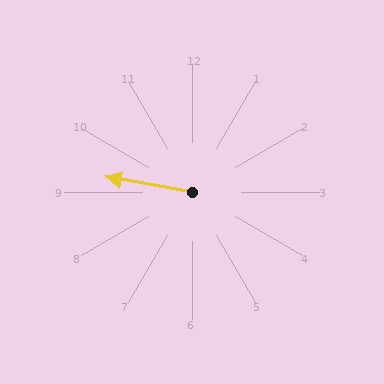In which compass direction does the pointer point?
West.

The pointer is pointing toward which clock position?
Roughly 9 o'clock.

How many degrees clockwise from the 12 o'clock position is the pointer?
Approximately 280 degrees.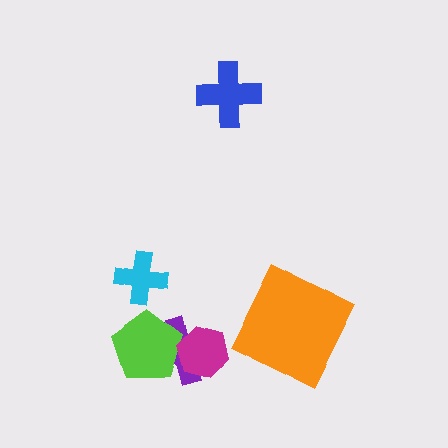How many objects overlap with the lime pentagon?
2 objects overlap with the lime pentagon.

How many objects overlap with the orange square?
0 objects overlap with the orange square.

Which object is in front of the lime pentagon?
The magenta hexagon is in front of the lime pentagon.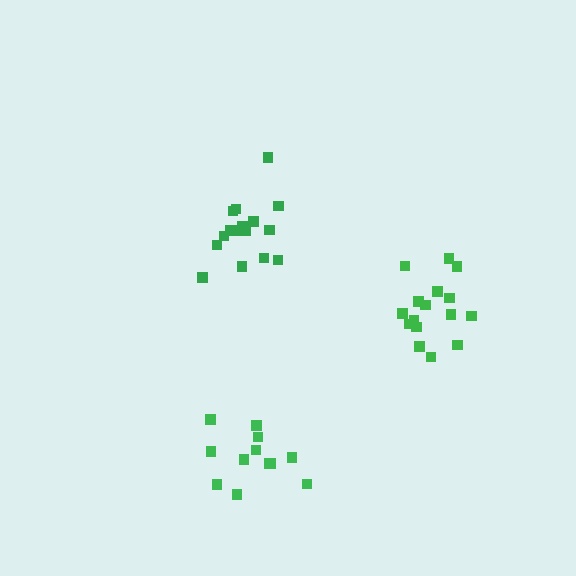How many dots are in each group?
Group 1: 12 dots, Group 2: 16 dots, Group 3: 16 dots (44 total).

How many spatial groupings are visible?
There are 3 spatial groupings.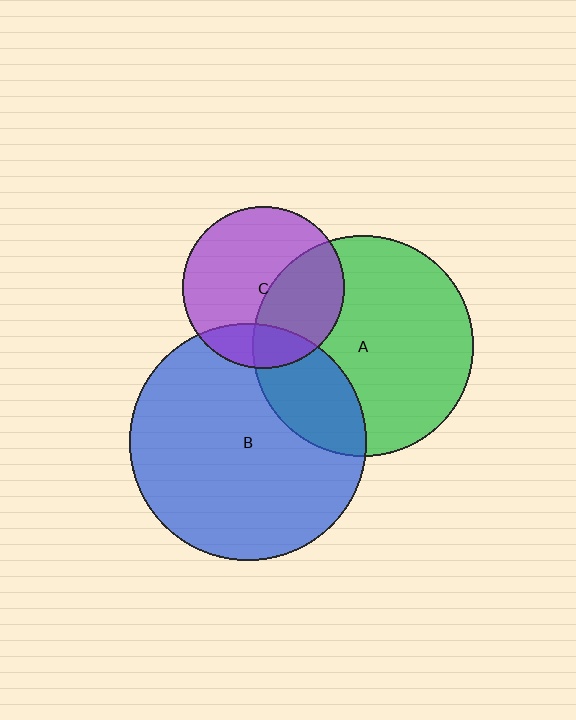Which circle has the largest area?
Circle B (blue).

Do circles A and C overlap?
Yes.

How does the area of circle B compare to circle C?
Approximately 2.1 times.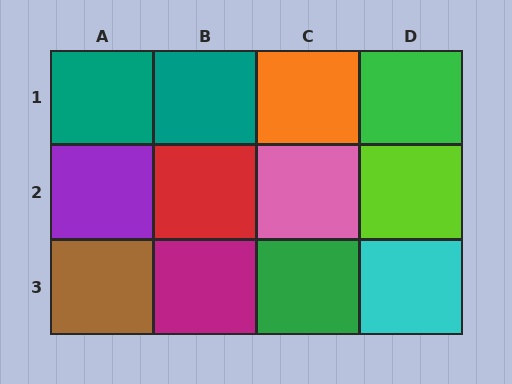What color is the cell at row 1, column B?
Teal.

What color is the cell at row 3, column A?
Brown.